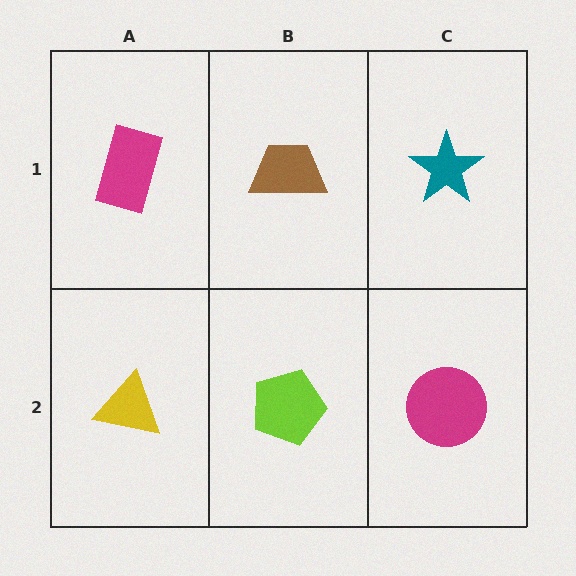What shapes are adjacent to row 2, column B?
A brown trapezoid (row 1, column B), a yellow triangle (row 2, column A), a magenta circle (row 2, column C).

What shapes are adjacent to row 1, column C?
A magenta circle (row 2, column C), a brown trapezoid (row 1, column B).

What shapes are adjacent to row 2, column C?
A teal star (row 1, column C), a lime pentagon (row 2, column B).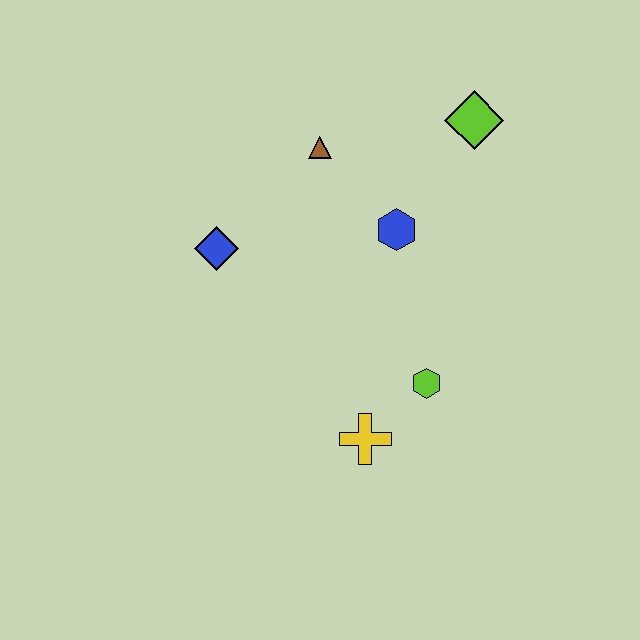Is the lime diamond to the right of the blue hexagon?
Yes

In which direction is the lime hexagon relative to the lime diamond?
The lime hexagon is below the lime diamond.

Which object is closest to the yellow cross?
The lime hexagon is closest to the yellow cross.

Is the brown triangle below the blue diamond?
No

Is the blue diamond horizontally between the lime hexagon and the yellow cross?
No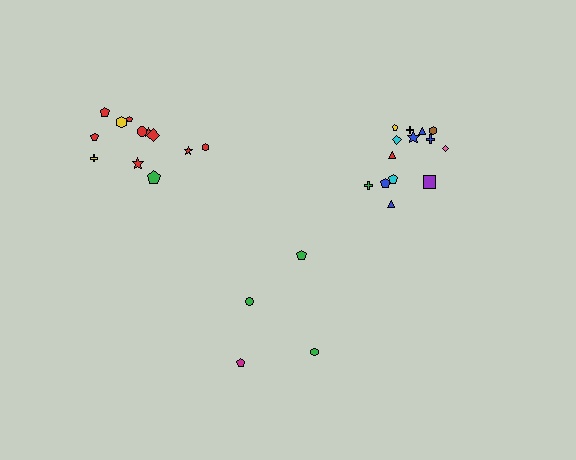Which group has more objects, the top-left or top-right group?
The top-right group.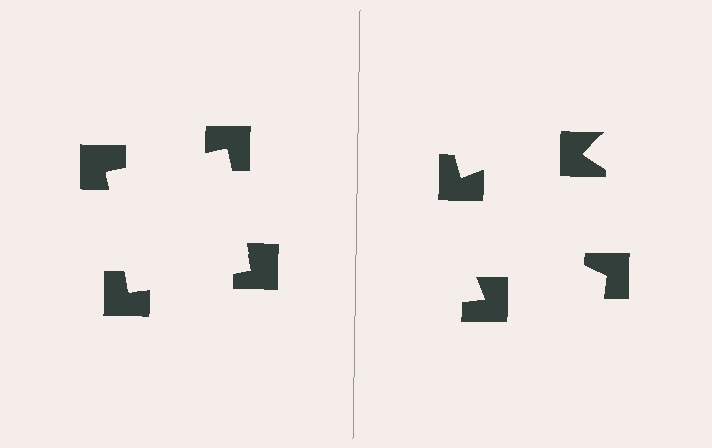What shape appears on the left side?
An illusory square.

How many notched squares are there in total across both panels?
8 — 4 on each side.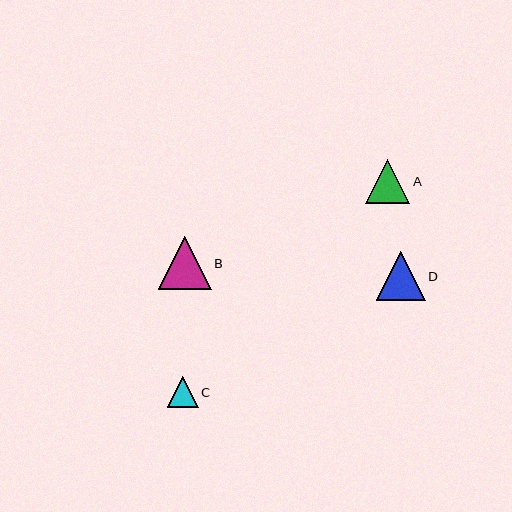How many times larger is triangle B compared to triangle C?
Triangle B is approximately 1.7 times the size of triangle C.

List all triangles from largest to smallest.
From largest to smallest: B, D, A, C.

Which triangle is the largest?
Triangle B is the largest with a size of approximately 53 pixels.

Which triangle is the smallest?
Triangle C is the smallest with a size of approximately 31 pixels.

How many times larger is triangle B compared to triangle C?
Triangle B is approximately 1.7 times the size of triangle C.